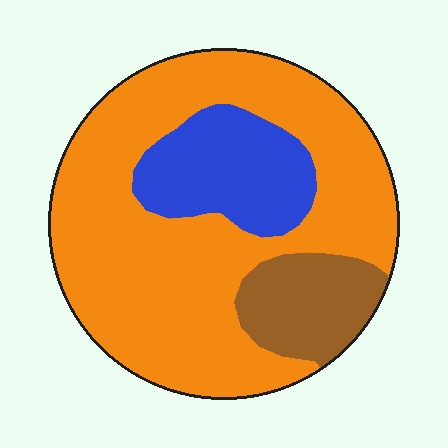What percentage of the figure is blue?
Blue covers around 20% of the figure.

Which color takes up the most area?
Orange, at roughly 70%.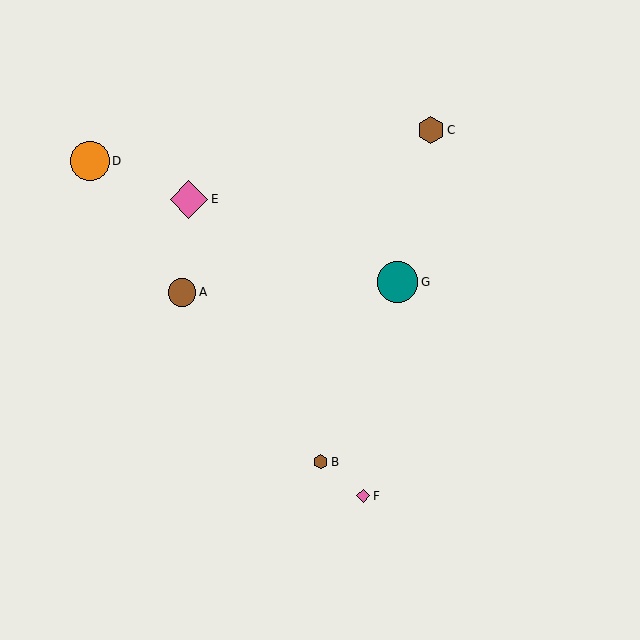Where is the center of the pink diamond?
The center of the pink diamond is at (189, 199).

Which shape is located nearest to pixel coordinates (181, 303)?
The brown circle (labeled A) at (182, 293) is nearest to that location.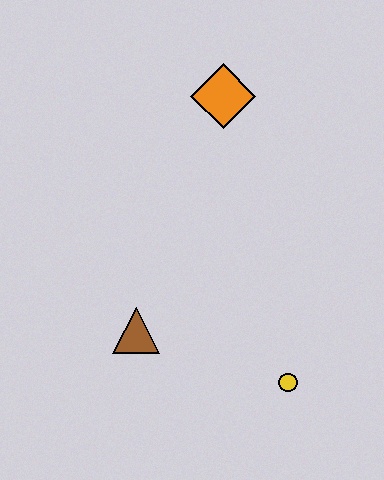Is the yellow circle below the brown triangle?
Yes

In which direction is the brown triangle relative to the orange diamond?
The brown triangle is below the orange diamond.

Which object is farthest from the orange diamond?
The yellow circle is farthest from the orange diamond.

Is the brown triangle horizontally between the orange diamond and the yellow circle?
No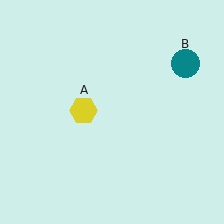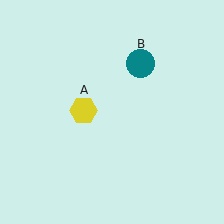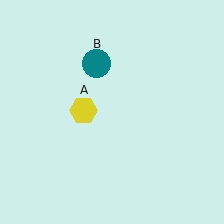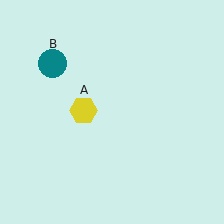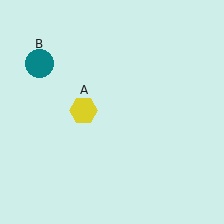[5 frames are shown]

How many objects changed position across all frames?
1 object changed position: teal circle (object B).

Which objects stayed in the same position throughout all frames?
Yellow hexagon (object A) remained stationary.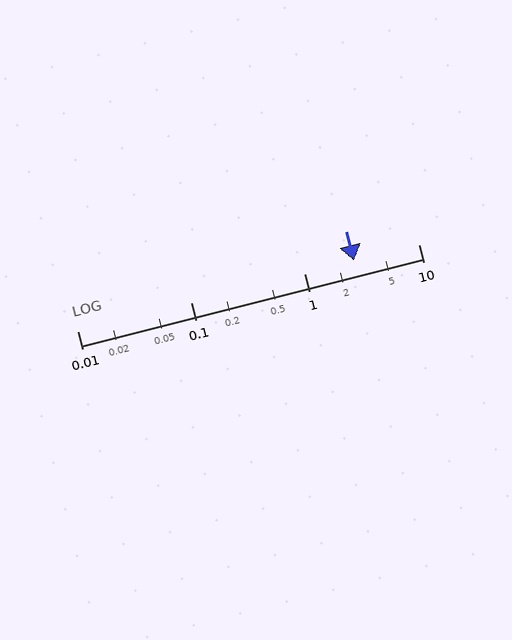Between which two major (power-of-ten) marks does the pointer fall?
The pointer is between 1 and 10.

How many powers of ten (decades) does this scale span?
The scale spans 3 decades, from 0.01 to 10.